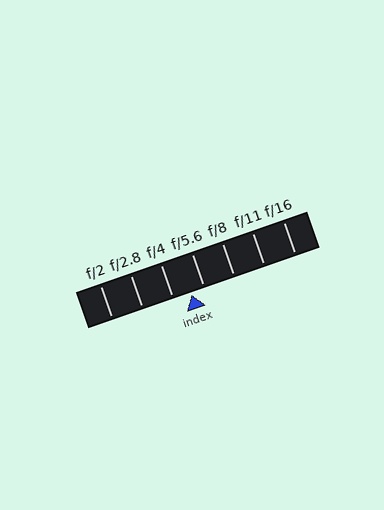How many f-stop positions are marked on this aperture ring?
There are 7 f-stop positions marked.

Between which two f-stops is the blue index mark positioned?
The index mark is between f/4 and f/5.6.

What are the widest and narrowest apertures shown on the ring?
The widest aperture shown is f/2 and the narrowest is f/16.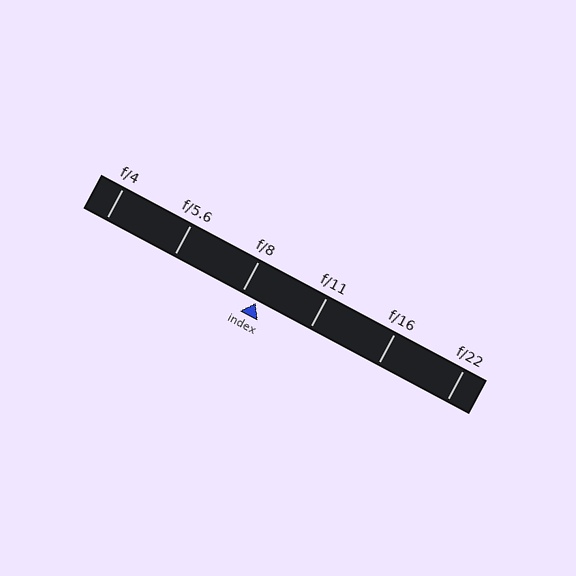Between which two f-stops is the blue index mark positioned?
The index mark is between f/8 and f/11.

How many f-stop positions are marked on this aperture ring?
There are 6 f-stop positions marked.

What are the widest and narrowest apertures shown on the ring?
The widest aperture shown is f/4 and the narrowest is f/22.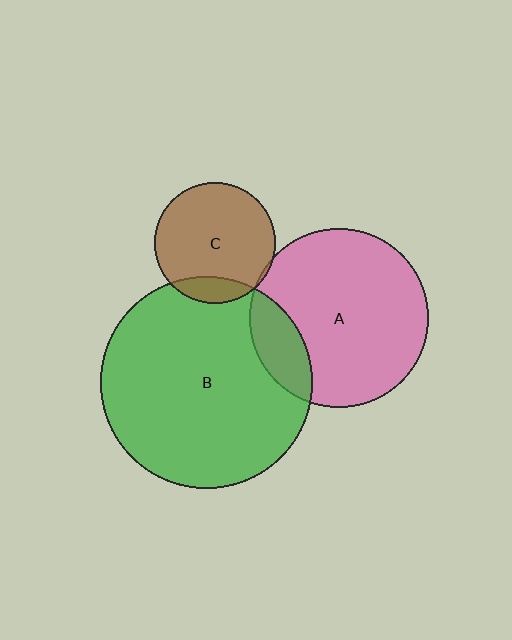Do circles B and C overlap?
Yes.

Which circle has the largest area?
Circle B (green).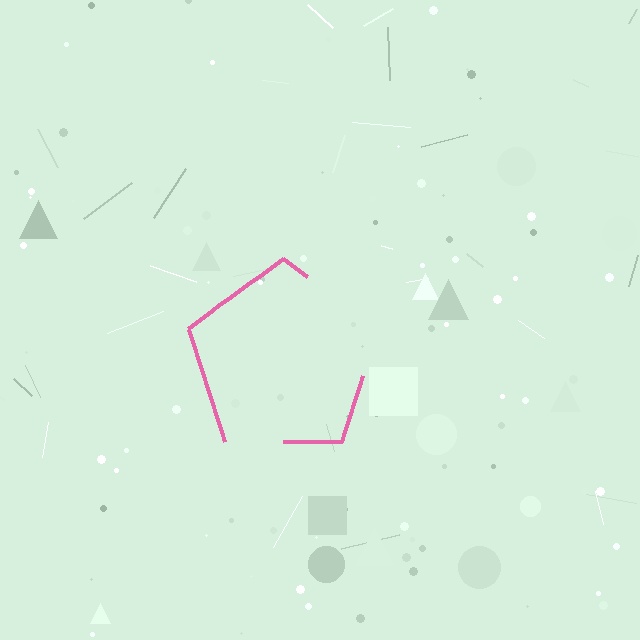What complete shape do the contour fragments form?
The contour fragments form a pentagon.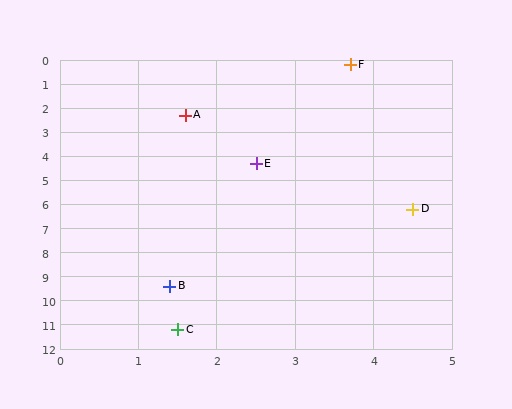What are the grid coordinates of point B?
Point B is at approximately (1.4, 9.4).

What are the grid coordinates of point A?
Point A is at approximately (1.6, 2.3).